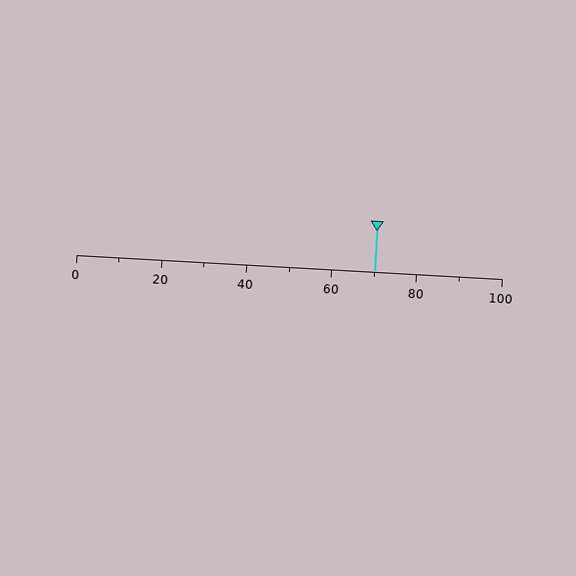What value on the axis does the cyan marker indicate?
The marker indicates approximately 70.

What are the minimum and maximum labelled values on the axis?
The axis runs from 0 to 100.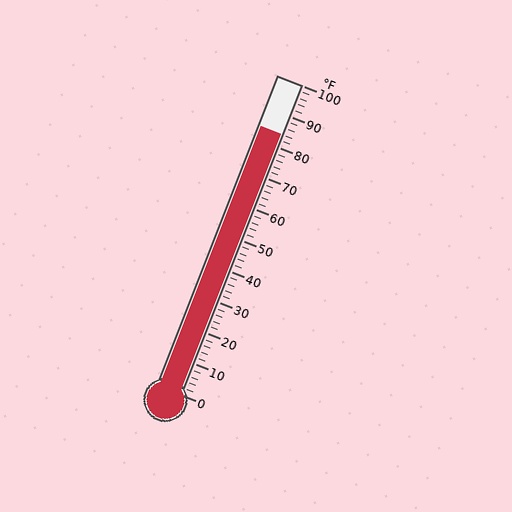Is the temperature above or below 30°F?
The temperature is above 30°F.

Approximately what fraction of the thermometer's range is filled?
The thermometer is filled to approximately 85% of its range.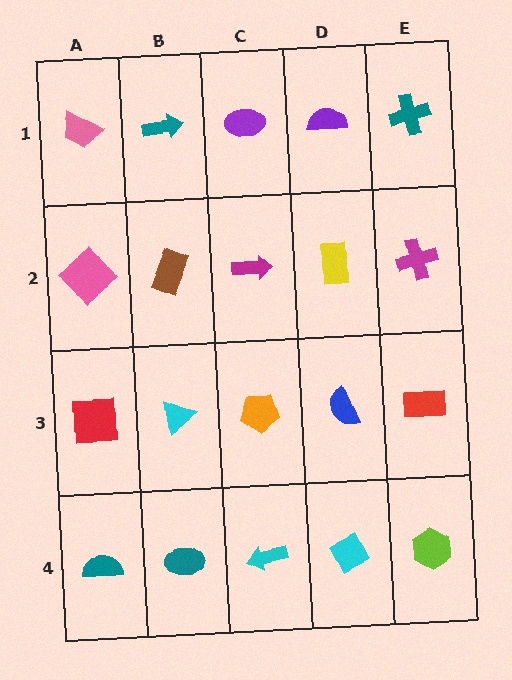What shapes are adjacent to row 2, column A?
A pink trapezoid (row 1, column A), a red square (row 3, column A), a brown rectangle (row 2, column B).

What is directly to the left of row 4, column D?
A cyan arrow.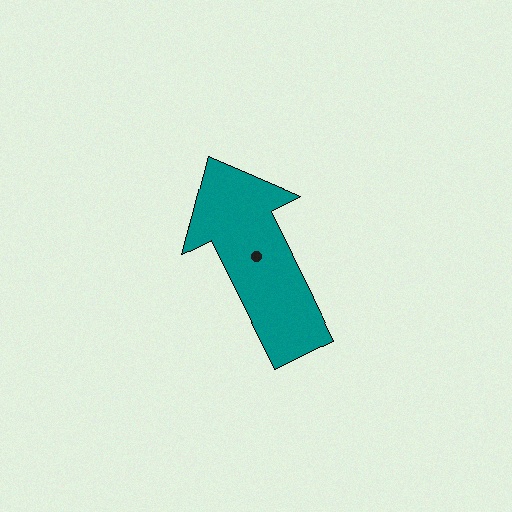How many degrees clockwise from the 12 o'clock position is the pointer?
Approximately 334 degrees.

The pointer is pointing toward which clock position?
Roughly 11 o'clock.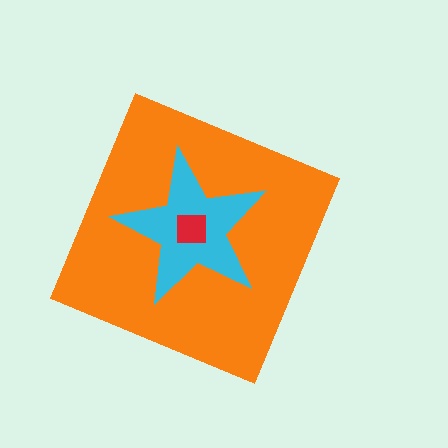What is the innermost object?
The red square.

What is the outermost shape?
The orange diamond.